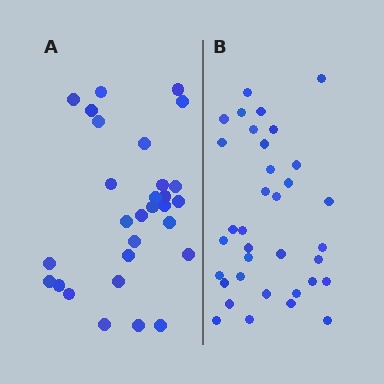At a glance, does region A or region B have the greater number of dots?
Region B (the right region) has more dots.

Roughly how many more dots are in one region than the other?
Region B has about 6 more dots than region A.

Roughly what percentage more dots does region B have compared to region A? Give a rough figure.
About 20% more.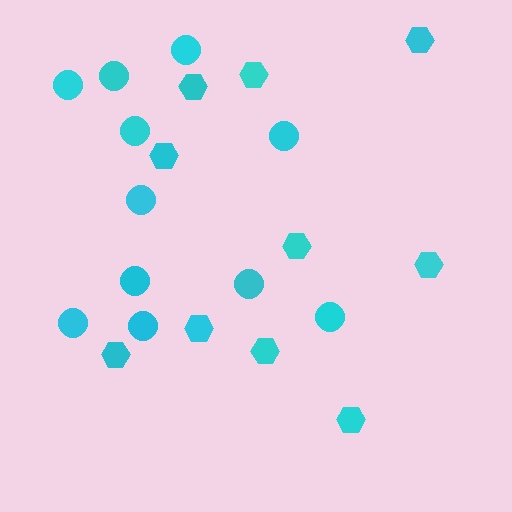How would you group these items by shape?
There are 2 groups: one group of hexagons (10) and one group of circles (11).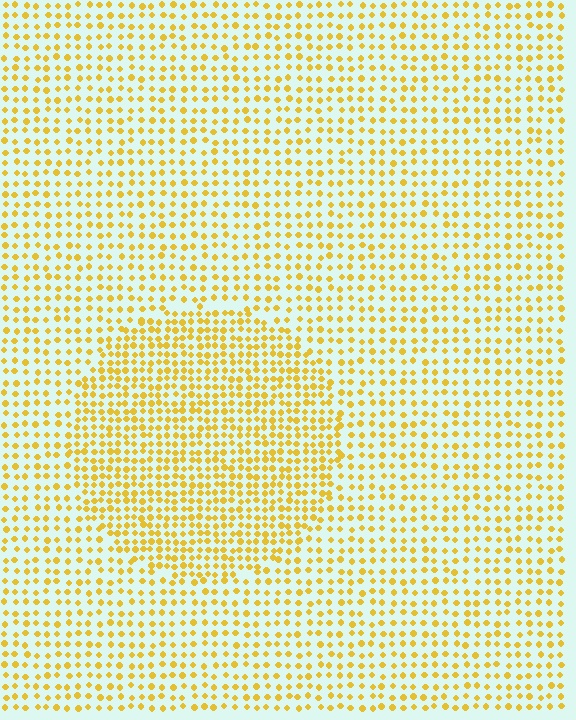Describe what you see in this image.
The image contains small yellow elements arranged at two different densities. A circle-shaped region is visible where the elements are more densely packed than the surrounding area.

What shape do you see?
I see a circle.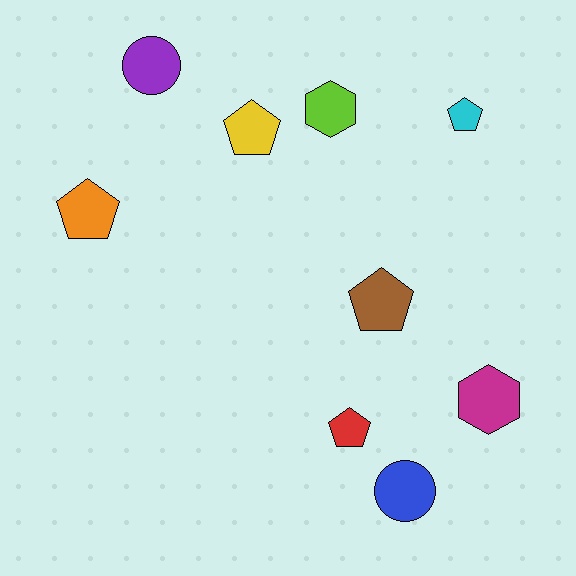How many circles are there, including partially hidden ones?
There are 2 circles.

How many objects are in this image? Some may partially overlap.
There are 9 objects.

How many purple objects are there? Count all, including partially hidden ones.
There is 1 purple object.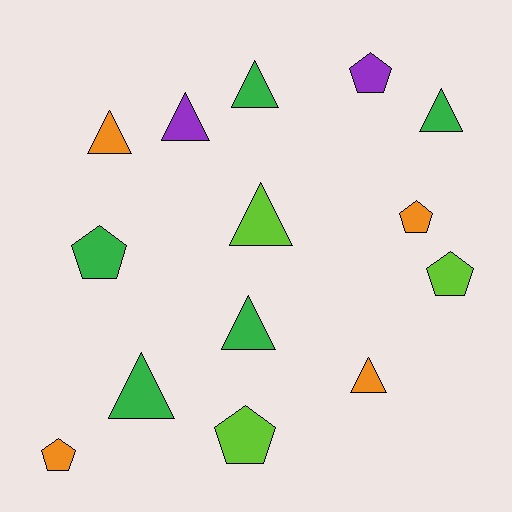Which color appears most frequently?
Green, with 5 objects.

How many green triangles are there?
There are 4 green triangles.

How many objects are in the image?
There are 14 objects.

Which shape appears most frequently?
Triangle, with 8 objects.